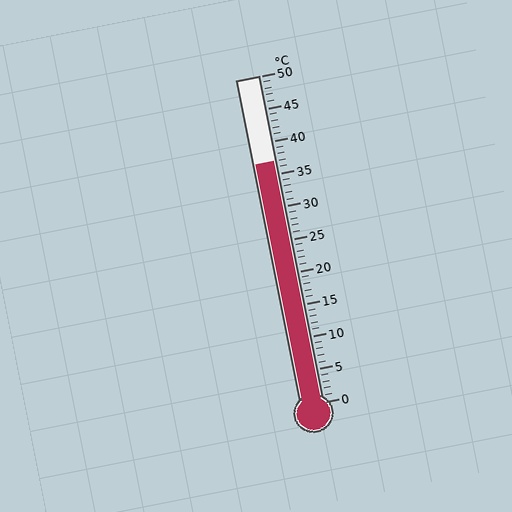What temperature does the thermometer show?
The thermometer shows approximately 37°C.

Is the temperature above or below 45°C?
The temperature is below 45°C.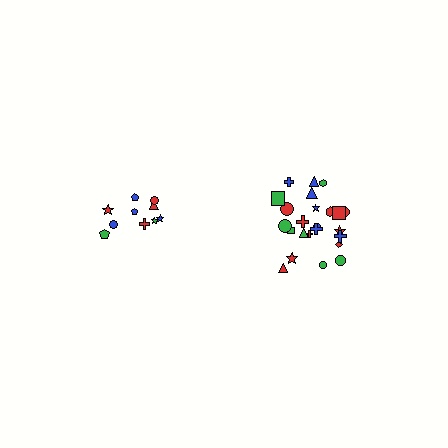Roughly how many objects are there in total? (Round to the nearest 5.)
Roughly 35 objects in total.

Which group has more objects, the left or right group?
The right group.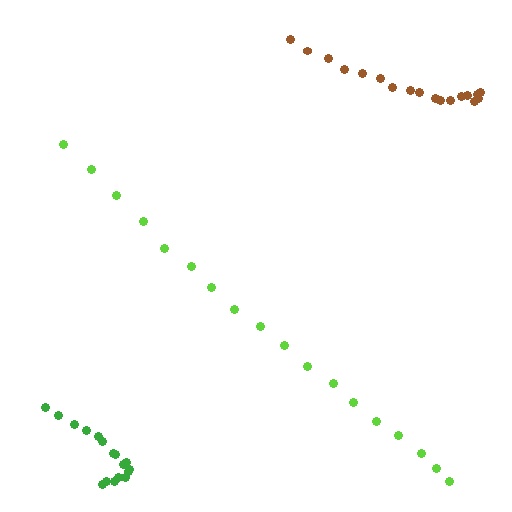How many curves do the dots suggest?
There are 3 distinct paths.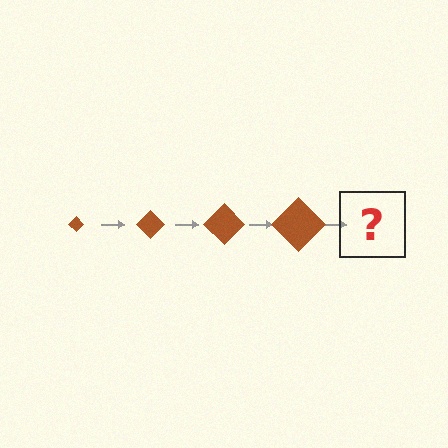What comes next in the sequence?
The next element should be a brown diamond, larger than the previous one.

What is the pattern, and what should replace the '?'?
The pattern is that the diamond gets progressively larger each step. The '?' should be a brown diamond, larger than the previous one.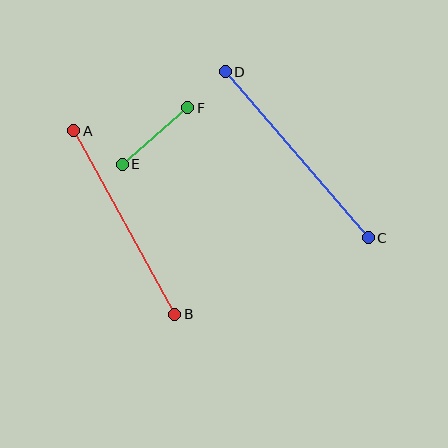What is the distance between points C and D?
The distance is approximately 219 pixels.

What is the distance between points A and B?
The distance is approximately 209 pixels.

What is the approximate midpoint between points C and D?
The midpoint is at approximately (297, 155) pixels.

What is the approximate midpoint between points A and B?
The midpoint is at approximately (124, 222) pixels.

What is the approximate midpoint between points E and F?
The midpoint is at approximately (155, 136) pixels.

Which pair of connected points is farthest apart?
Points C and D are farthest apart.